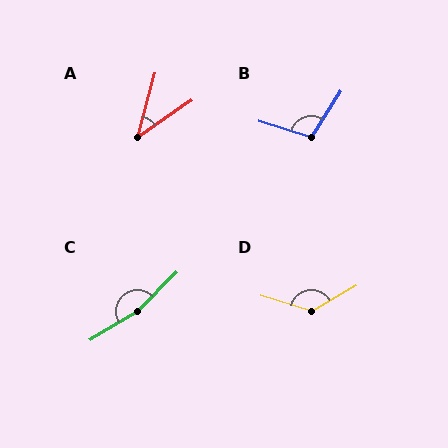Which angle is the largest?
C, at approximately 166 degrees.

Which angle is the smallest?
A, at approximately 40 degrees.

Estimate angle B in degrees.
Approximately 105 degrees.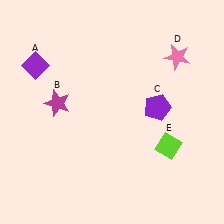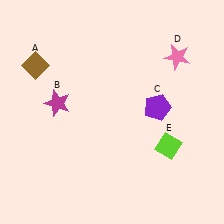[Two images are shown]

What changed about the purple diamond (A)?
In Image 1, A is purple. In Image 2, it changed to brown.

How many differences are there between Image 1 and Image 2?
There is 1 difference between the two images.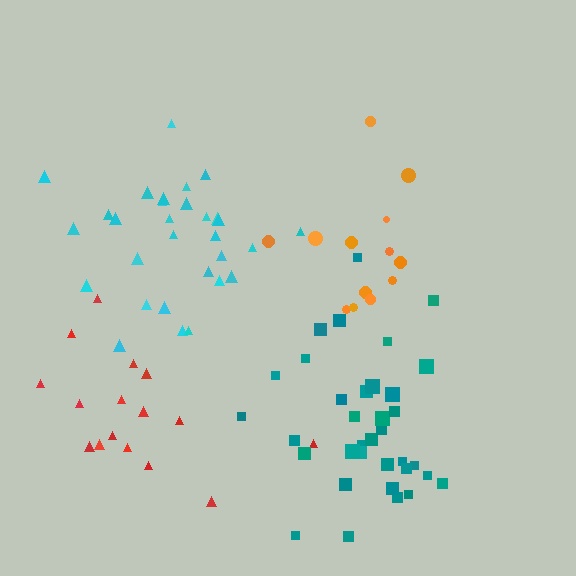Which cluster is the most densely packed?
Teal.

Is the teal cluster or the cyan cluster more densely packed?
Teal.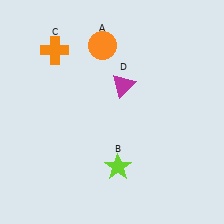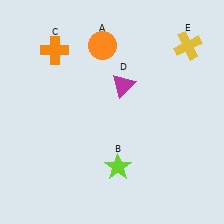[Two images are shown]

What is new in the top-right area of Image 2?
A yellow cross (E) was added in the top-right area of Image 2.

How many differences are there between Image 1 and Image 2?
There is 1 difference between the two images.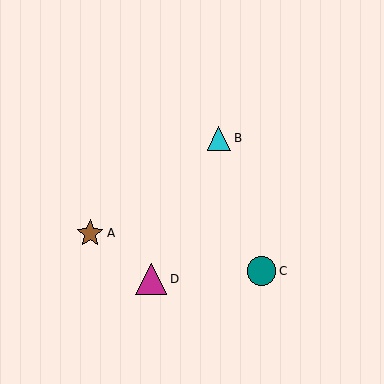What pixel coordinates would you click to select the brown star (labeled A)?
Click at (90, 233) to select the brown star A.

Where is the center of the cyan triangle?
The center of the cyan triangle is at (219, 138).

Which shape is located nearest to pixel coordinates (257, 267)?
The teal circle (labeled C) at (262, 271) is nearest to that location.